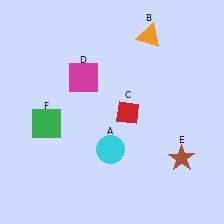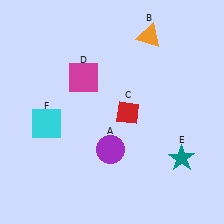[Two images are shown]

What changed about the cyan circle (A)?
In Image 1, A is cyan. In Image 2, it changed to purple.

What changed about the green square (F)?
In Image 1, F is green. In Image 2, it changed to cyan.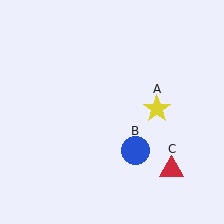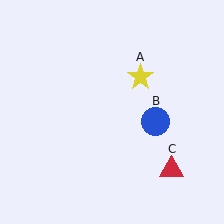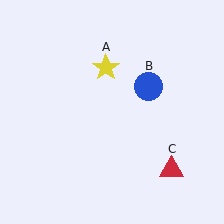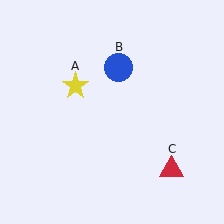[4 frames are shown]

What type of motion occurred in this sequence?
The yellow star (object A), blue circle (object B) rotated counterclockwise around the center of the scene.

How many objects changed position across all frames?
2 objects changed position: yellow star (object A), blue circle (object B).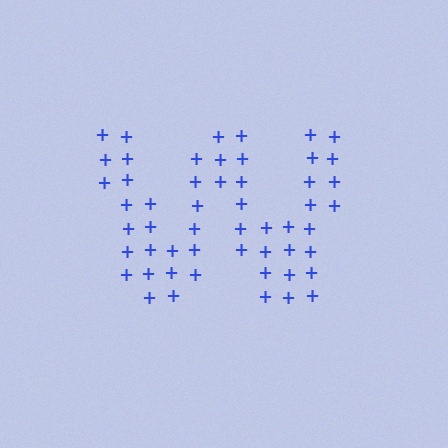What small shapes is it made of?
It is made of small plus signs.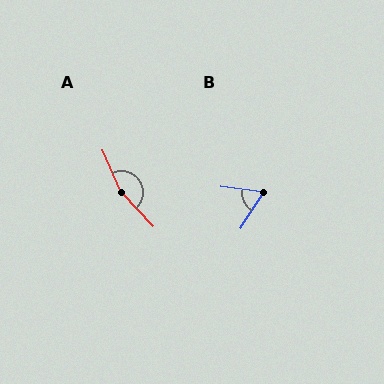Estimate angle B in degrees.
Approximately 64 degrees.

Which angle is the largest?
A, at approximately 160 degrees.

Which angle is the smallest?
B, at approximately 64 degrees.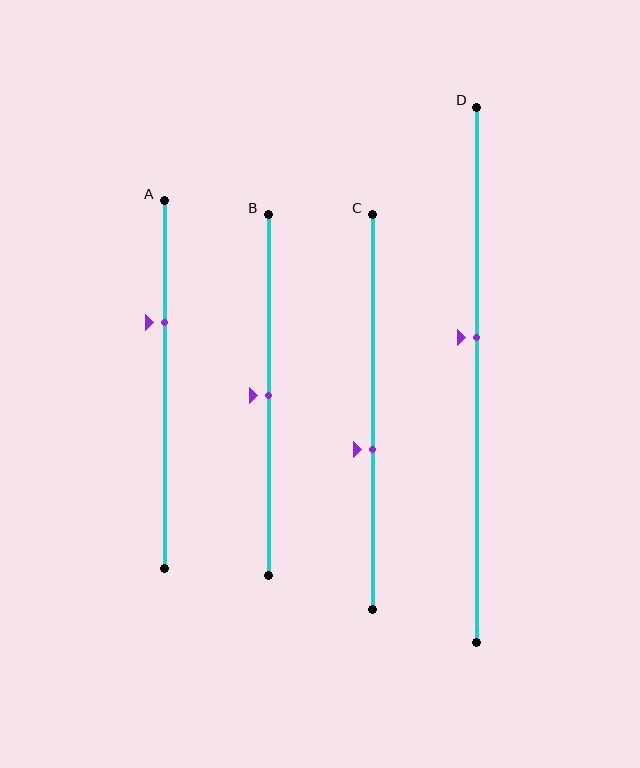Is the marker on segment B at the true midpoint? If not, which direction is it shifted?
Yes, the marker on segment B is at the true midpoint.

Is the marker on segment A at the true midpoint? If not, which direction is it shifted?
No, the marker on segment A is shifted upward by about 17% of the segment length.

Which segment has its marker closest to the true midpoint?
Segment B has its marker closest to the true midpoint.